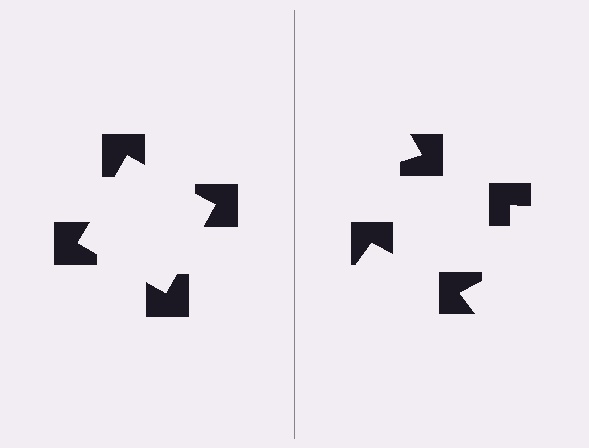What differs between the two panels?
The notched squares are positioned identically on both sides; only the wedge orientations differ. On the left they align to a square; on the right they are misaligned.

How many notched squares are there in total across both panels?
8 — 4 on each side.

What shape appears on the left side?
An illusory square.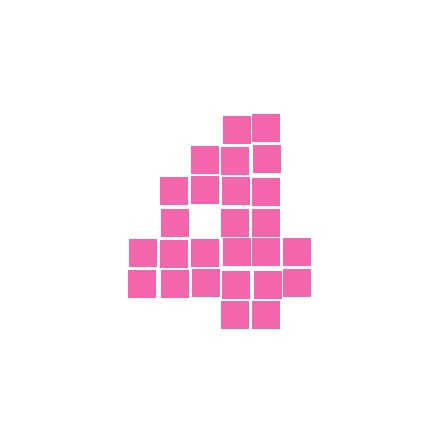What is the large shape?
The large shape is the digit 4.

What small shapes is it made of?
It is made of small squares.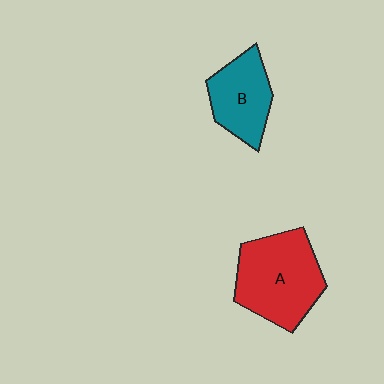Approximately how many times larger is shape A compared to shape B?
Approximately 1.5 times.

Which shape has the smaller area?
Shape B (teal).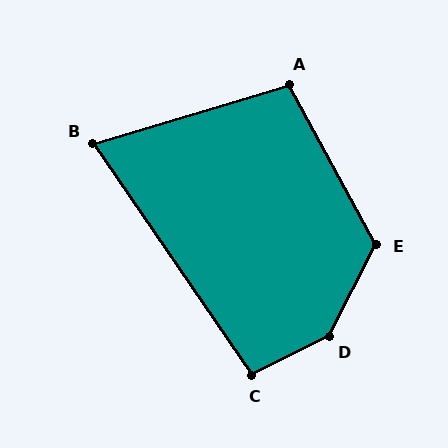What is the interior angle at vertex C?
Approximately 98 degrees (obtuse).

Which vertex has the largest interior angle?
D, at approximately 144 degrees.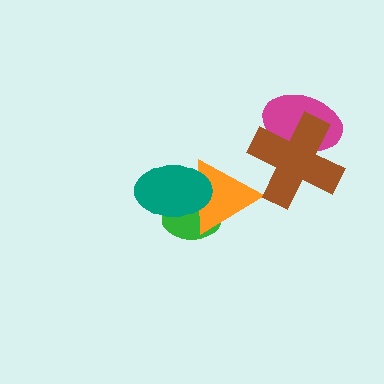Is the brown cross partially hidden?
No, no other shape covers it.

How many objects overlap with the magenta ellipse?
1 object overlaps with the magenta ellipse.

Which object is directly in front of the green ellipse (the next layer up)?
The orange triangle is directly in front of the green ellipse.